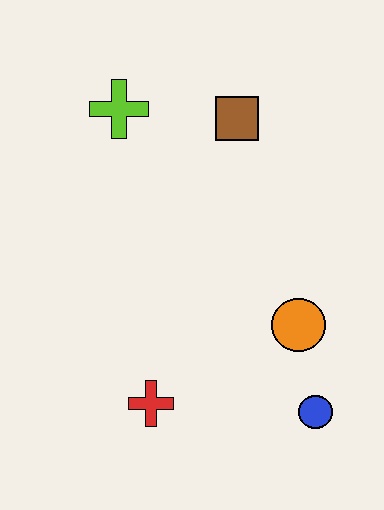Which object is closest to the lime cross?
The brown square is closest to the lime cross.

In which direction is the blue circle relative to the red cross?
The blue circle is to the right of the red cross.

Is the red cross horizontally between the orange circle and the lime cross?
Yes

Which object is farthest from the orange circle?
The lime cross is farthest from the orange circle.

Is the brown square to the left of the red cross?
No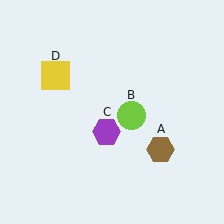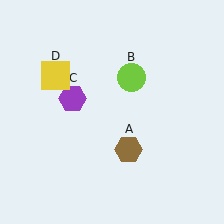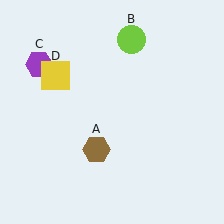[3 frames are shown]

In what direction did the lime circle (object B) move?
The lime circle (object B) moved up.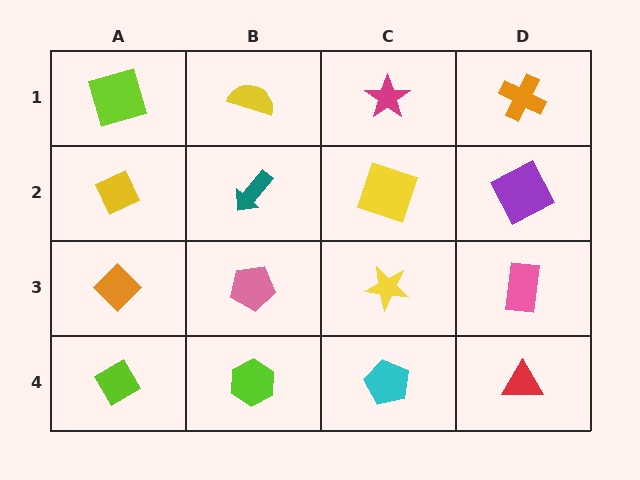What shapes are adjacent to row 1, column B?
A teal arrow (row 2, column B), a lime square (row 1, column A), a magenta star (row 1, column C).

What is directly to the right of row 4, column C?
A red triangle.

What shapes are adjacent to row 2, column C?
A magenta star (row 1, column C), a yellow star (row 3, column C), a teal arrow (row 2, column B), a purple square (row 2, column D).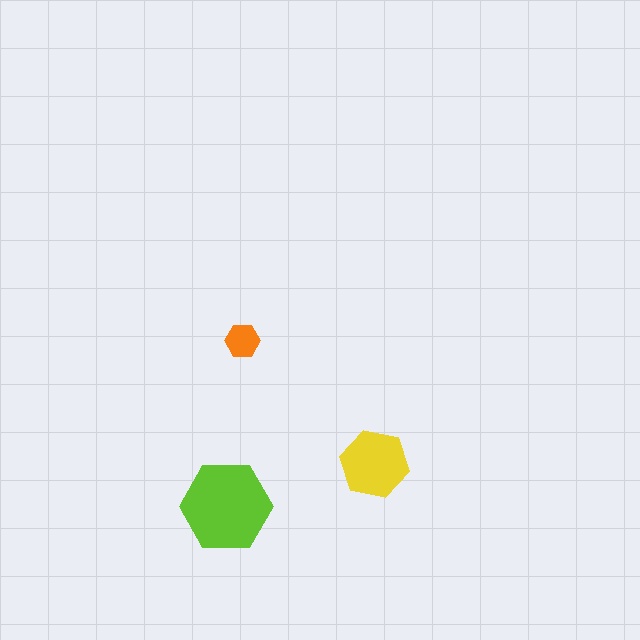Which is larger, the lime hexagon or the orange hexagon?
The lime one.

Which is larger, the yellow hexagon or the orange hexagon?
The yellow one.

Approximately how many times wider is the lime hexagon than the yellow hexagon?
About 1.5 times wider.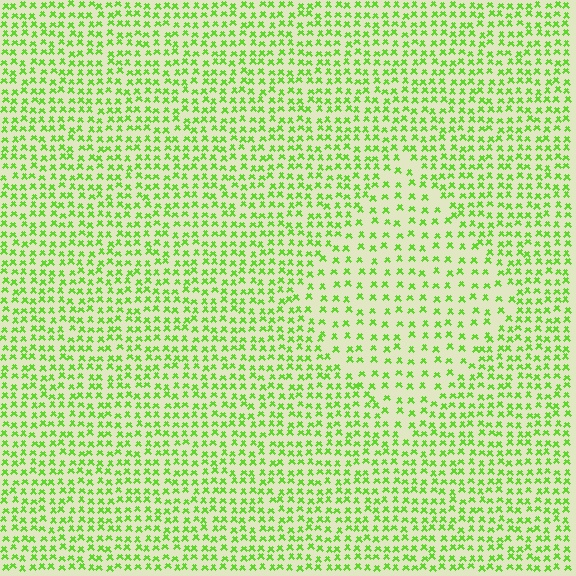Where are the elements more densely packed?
The elements are more densely packed outside the diamond boundary.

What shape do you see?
I see a diamond.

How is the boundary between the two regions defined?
The boundary is defined by a change in element density (approximately 1.8x ratio). All elements are the same color, size, and shape.